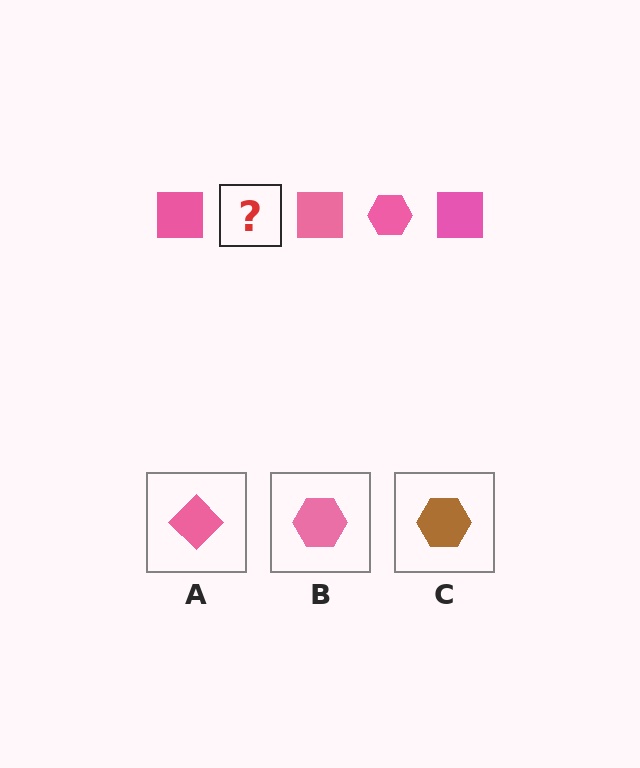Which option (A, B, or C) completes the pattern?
B.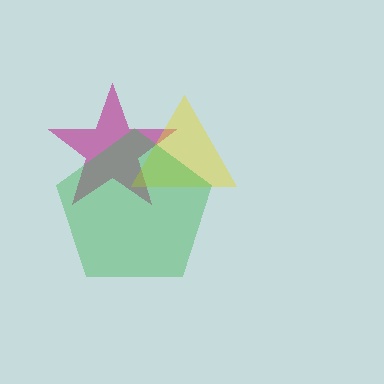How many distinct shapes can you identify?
There are 3 distinct shapes: a magenta star, a yellow triangle, a green pentagon.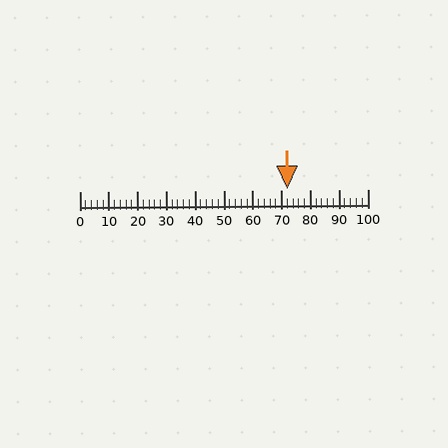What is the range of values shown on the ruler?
The ruler shows values from 0 to 100.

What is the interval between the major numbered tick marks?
The major tick marks are spaced 10 units apart.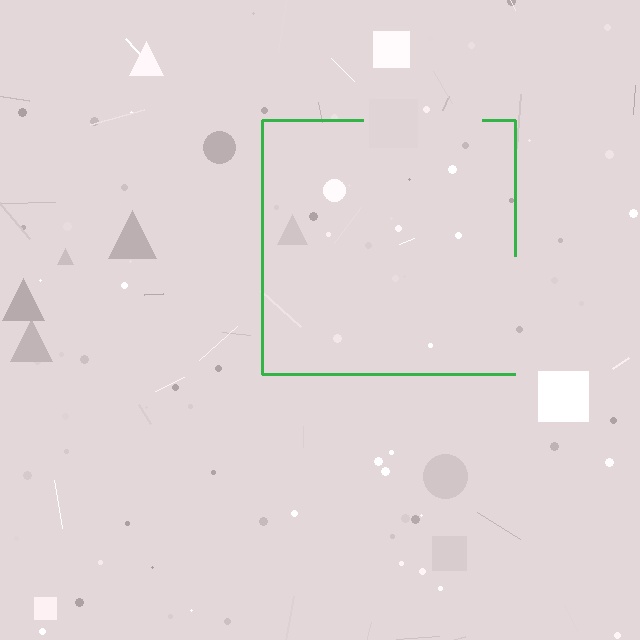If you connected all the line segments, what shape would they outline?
They would outline a square.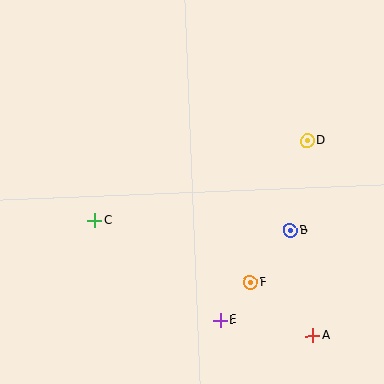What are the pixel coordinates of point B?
Point B is at (290, 230).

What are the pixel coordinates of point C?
Point C is at (95, 220).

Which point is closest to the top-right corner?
Point D is closest to the top-right corner.